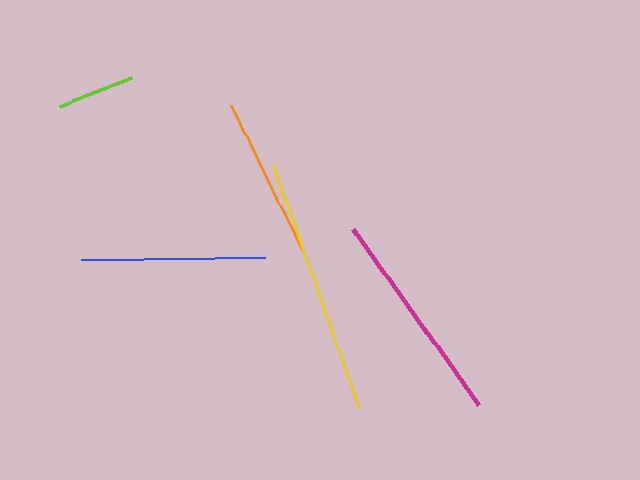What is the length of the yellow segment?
The yellow segment is approximately 259 pixels long.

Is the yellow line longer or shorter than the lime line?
The yellow line is longer than the lime line.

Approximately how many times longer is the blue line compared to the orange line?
The blue line is approximately 1.1 times the length of the orange line.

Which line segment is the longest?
The yellow line is the longest at approximately 259 pixels.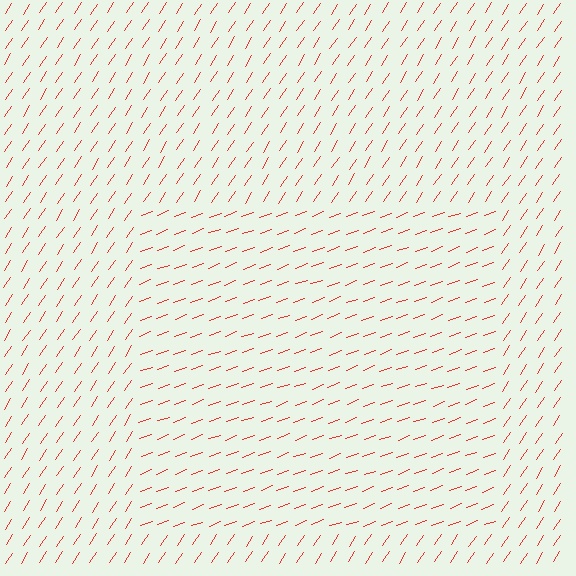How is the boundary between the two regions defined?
The boundary is defined purely by a change in line orientation (approximately 36 degrees difference). All lines are the same color and thickness.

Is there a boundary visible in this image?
Yes, there is a texture boundary formed by a change in line orientation.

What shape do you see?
I see a rectangle.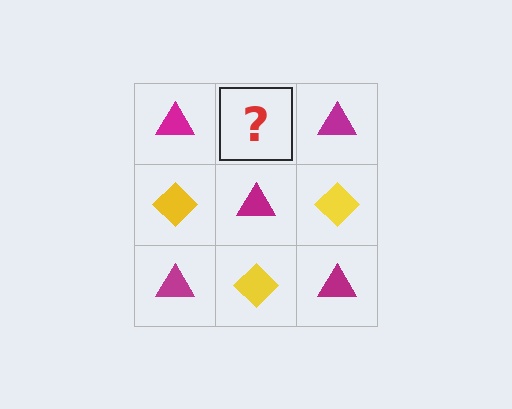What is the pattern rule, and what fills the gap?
The rule is that it alternates magenta triangle and yellow diamond in a checkerboard pattern. The gap should be filled with a yellow diamond.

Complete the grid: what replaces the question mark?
The question mark should be replaced with a yellow diamond.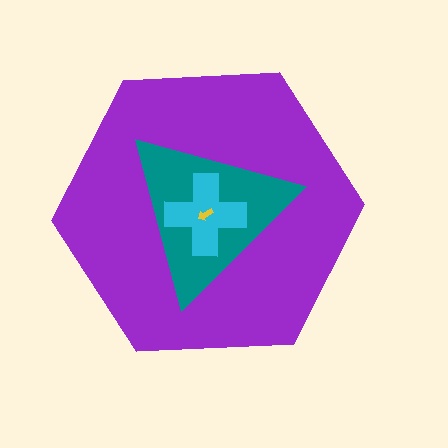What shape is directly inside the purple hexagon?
The teal triangle.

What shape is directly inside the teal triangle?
The cyan cross.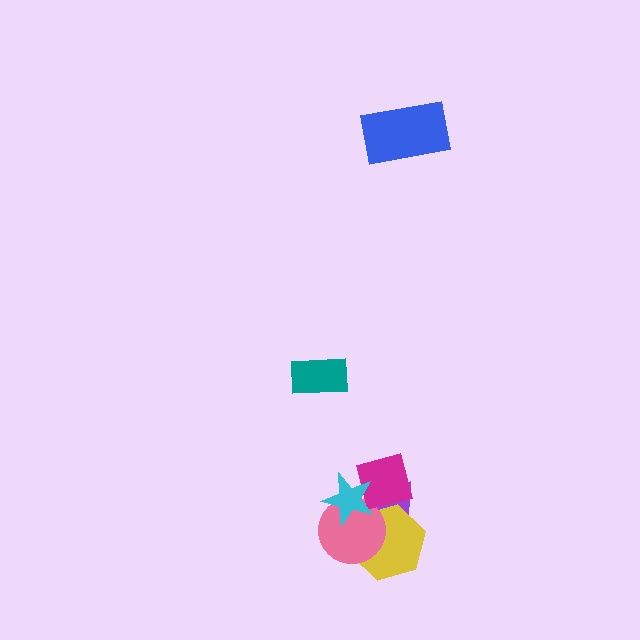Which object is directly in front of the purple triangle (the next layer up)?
The yellow hexagon is directly in front of the purple triangle.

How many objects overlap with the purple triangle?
4 objects overlap with the purple triangle.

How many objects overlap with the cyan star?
4 objects overlap with the cyan star.